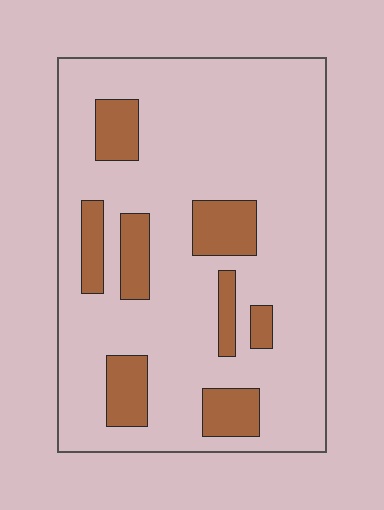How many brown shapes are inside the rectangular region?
8.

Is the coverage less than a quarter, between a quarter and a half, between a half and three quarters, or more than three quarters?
Less than a quarter.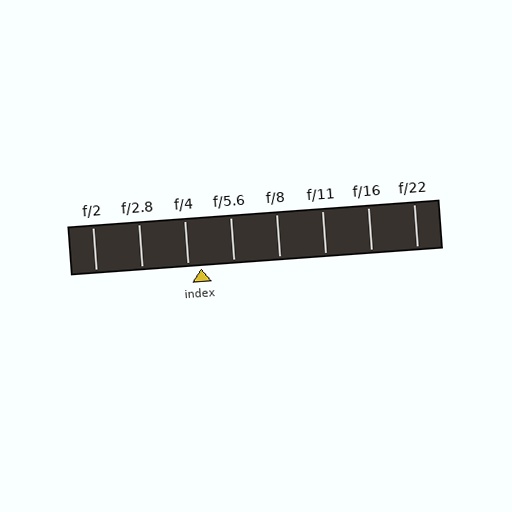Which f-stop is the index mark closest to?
The index mark is closest to f/4.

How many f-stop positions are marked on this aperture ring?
There are 8 f-stop positions marked.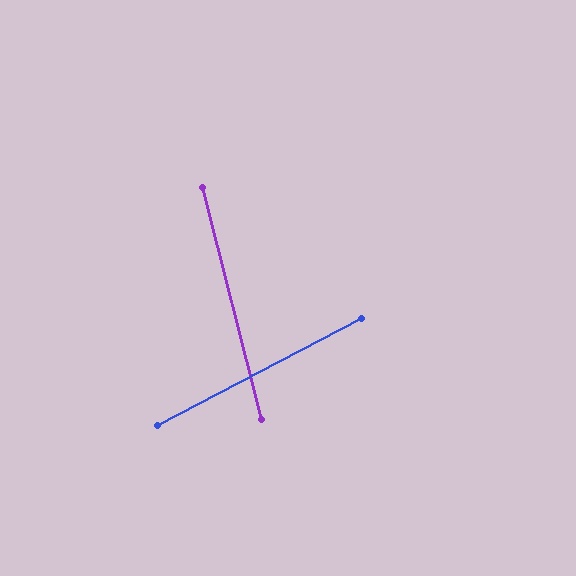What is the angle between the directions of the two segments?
Approximately 77 degrees.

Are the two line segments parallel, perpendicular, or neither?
Neither parallel nor perpendicular — they differ by about 77°.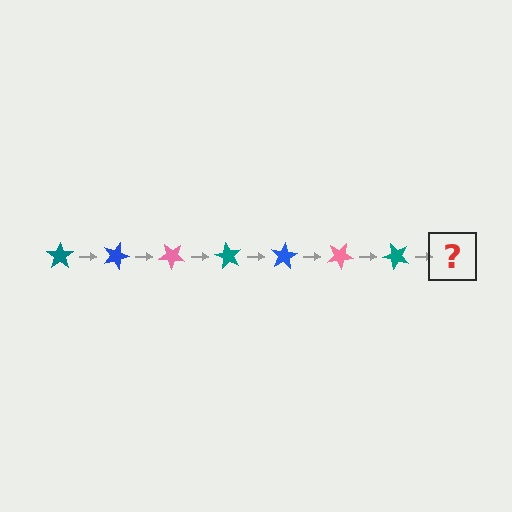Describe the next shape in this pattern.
It should be a blue star, rotated 140 degrees from the start.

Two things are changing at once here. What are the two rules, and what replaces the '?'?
The two rules are that it rotates 20 degrees each step and the color cycles through teal, blue, and pink. The '?' should be a blue star, rotated 140 degrees from the start.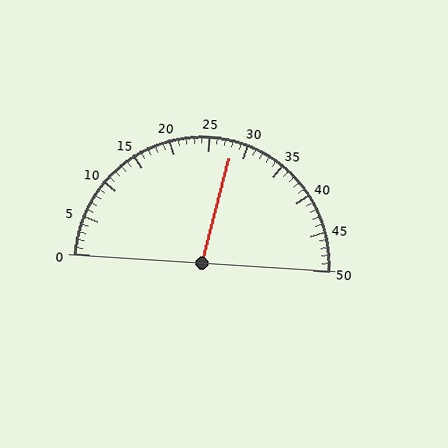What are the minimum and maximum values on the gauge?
The gauge ranges from 0 to 50.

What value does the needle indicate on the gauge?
The needle indicates approximately 28.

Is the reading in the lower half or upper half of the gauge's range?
The reading is in the upper half of the range (0 to 50).